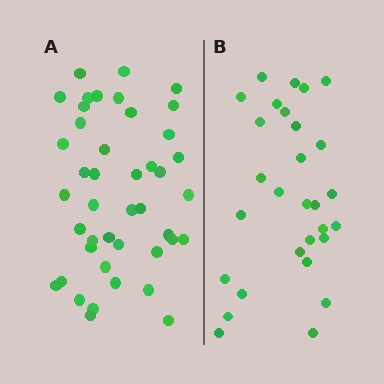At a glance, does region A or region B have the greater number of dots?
Region A (the left region) has more dots.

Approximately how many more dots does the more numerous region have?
Region A has approximately 15 more dots than region B.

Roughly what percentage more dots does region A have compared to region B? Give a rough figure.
About 50% more.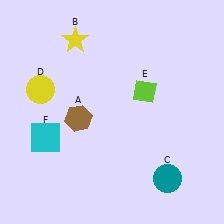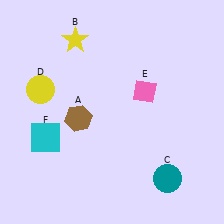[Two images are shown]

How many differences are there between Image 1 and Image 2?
There is 1 difference between the two images.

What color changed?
The diamond (E) changed from lime in Image 1 to pink in Image 2.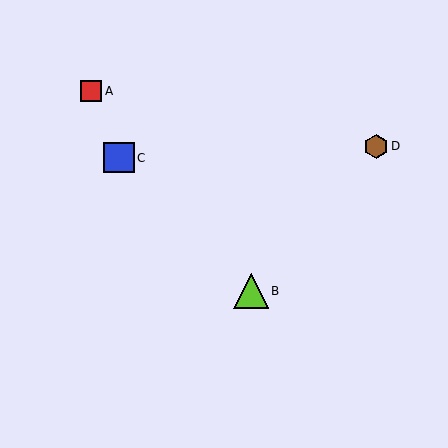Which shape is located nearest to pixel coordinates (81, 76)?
The red square (labeled A) at (91, 91) is nearest to that location.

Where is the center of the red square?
The center of the red square is at (91, 91).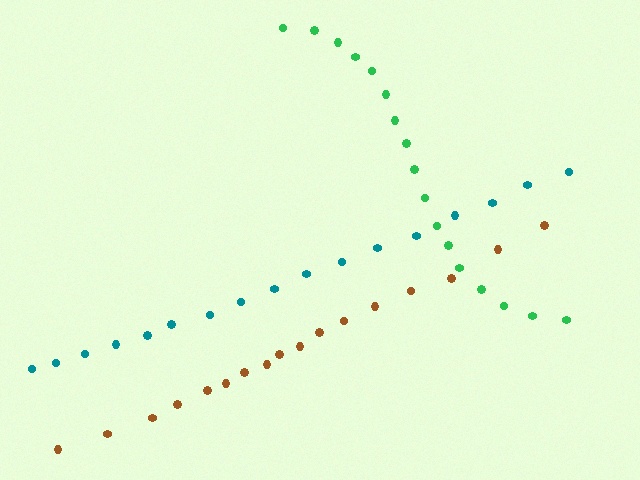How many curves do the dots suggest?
There are 3 distinct paths.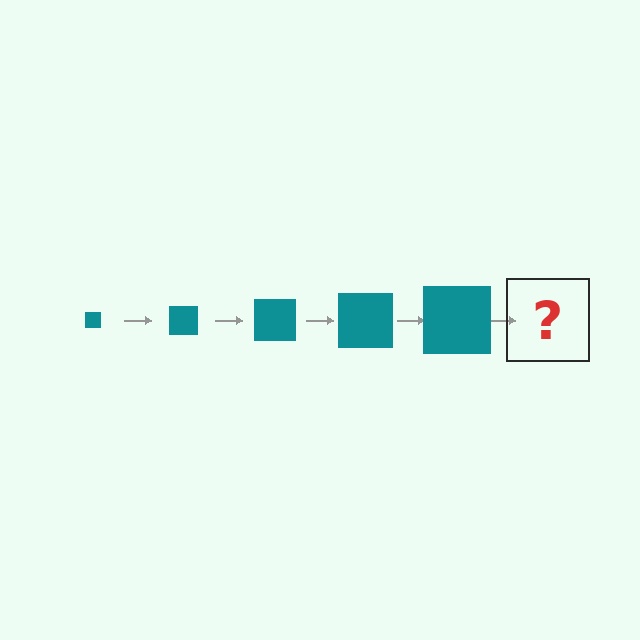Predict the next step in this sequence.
The next step is a teal square, larger than the previous one.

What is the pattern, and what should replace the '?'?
The pattern is that the square gets progressively larger each step. The '?' should be a teal square, larger than the previous one.